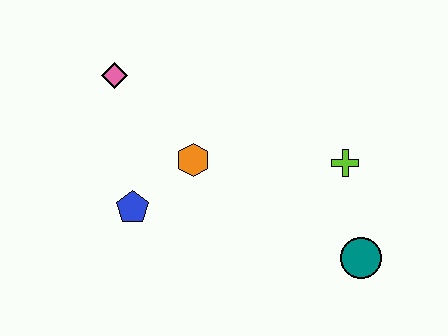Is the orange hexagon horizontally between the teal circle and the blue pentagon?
Yes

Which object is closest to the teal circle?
The lime cross is closest to the teal circle.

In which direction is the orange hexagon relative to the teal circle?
The orange hexagon is to the left of the teal circle.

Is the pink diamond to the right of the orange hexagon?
No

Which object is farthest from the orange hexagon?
The teal circle is farthest from the orange hexagon.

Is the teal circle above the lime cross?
No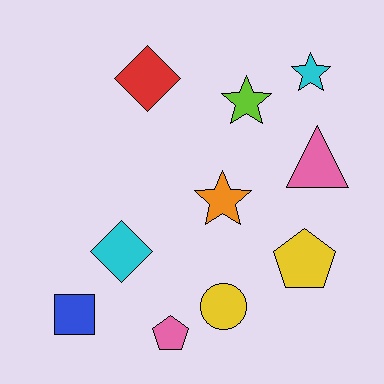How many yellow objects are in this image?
There are 2 yellow objects.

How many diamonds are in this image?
There are 2 diamonds.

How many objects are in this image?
There are 10 objects.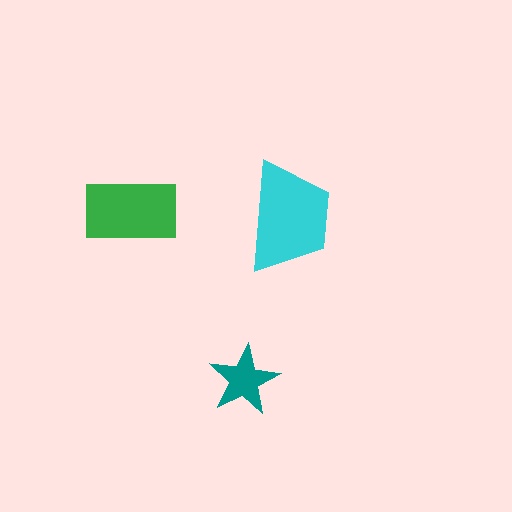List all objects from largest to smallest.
The cyan trapezoid, the green rectangle, the teal star.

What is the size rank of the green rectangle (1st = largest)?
2nd.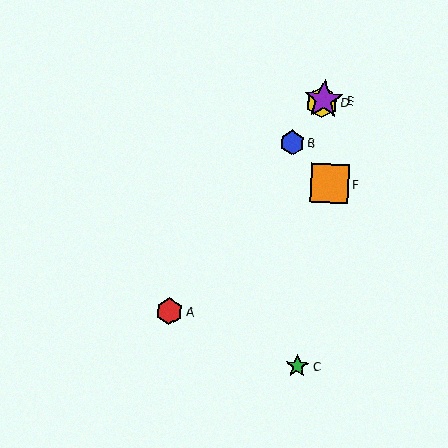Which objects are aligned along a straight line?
Objects A, B, D, E are aligned along a straight line.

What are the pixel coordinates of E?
Object E is at (324, 100).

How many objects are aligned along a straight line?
4 objects (A, B, D, E) are aligned along a straight line.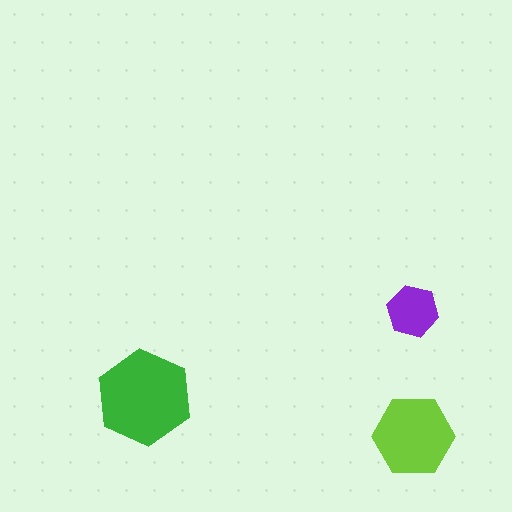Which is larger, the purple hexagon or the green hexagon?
The green one.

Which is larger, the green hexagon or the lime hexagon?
The green one.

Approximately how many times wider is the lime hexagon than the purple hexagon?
About 1.5 times wider.